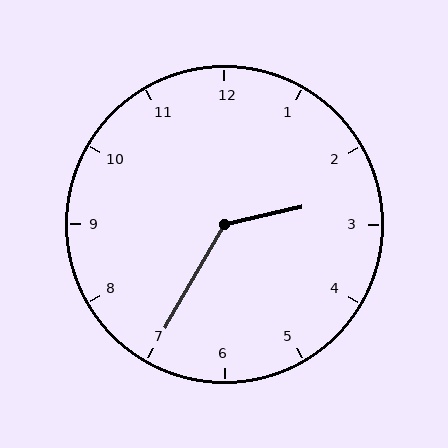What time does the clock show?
2:35.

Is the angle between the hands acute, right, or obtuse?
It is obtuse.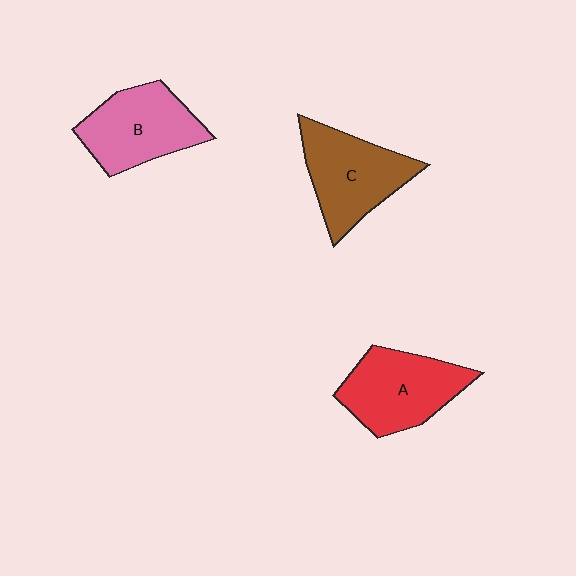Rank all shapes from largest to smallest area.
From largest to smallest: C (brown), A (red), B (pink).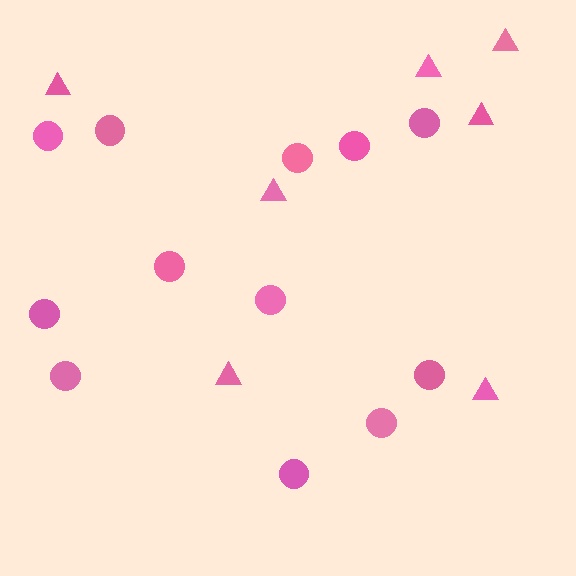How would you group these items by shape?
There are 2 groups: one group of triangles (7) and one group of circles (12).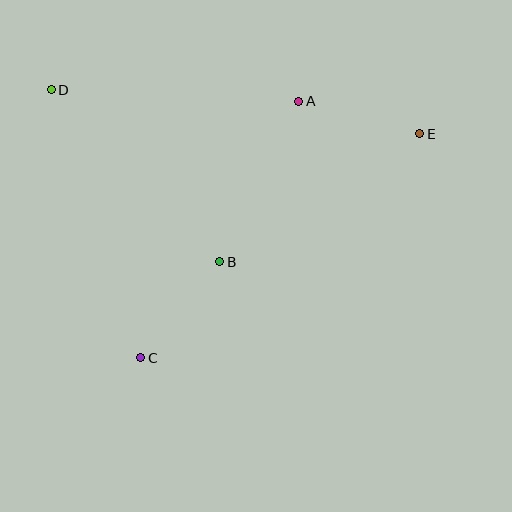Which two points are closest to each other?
Points B and C are closest to each other.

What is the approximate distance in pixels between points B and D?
The distance between B and D is approximately 241 pixels.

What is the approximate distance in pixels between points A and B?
The distance between A and B is approximately 179 pixels.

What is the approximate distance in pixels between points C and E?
The distance between C and E is approximately 357 pixels.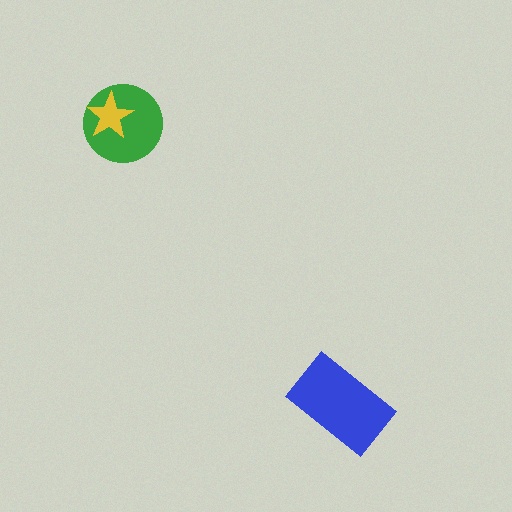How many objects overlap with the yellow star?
1 object overlaps with the yellow star.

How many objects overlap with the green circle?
1 object overlaps with the green circle.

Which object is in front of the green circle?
The yellow star is in front of the green circle.